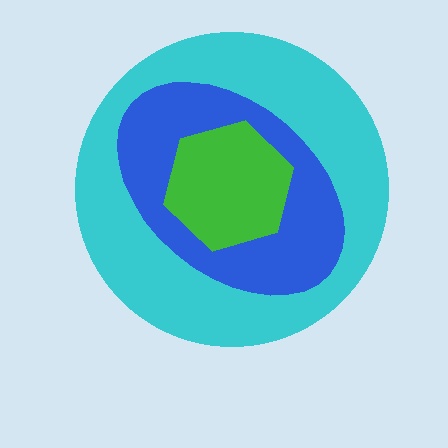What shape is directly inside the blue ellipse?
The green hexagon.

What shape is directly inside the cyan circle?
The blue ellipse.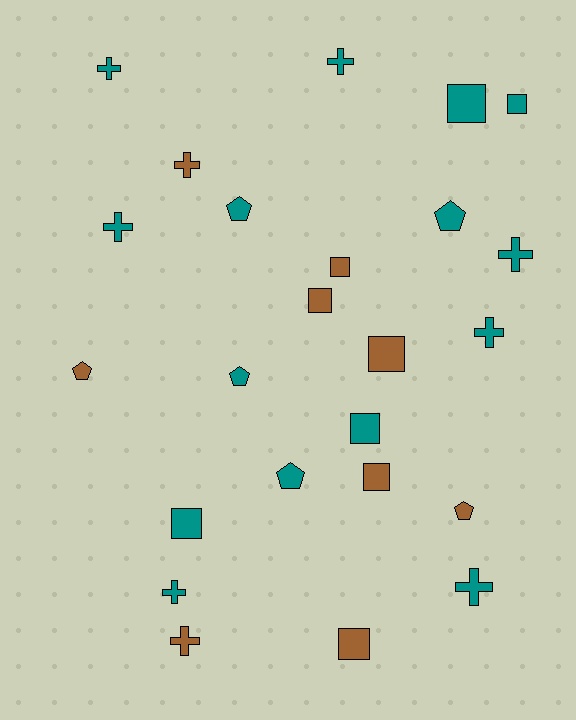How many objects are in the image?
There are 24 objects.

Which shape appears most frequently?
Square, with 9 objects.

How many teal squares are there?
There are 4 teal squares.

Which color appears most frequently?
Teal, with 15 objects.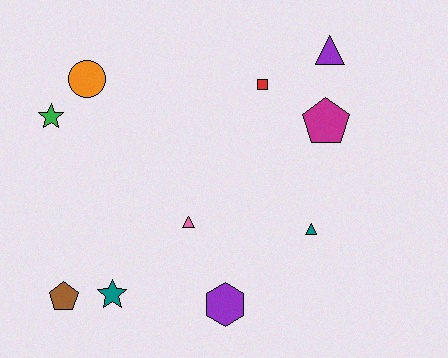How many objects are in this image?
There are 10 objects.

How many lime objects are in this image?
There are no lime objects.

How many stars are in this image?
There are 2 stars.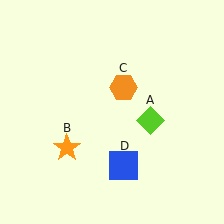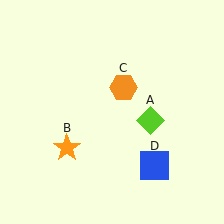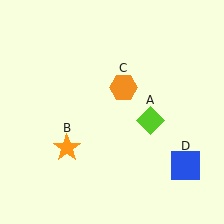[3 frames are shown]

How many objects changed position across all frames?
1 object changed position: blue square (object D).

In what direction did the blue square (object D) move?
The blue square (object D) moved right.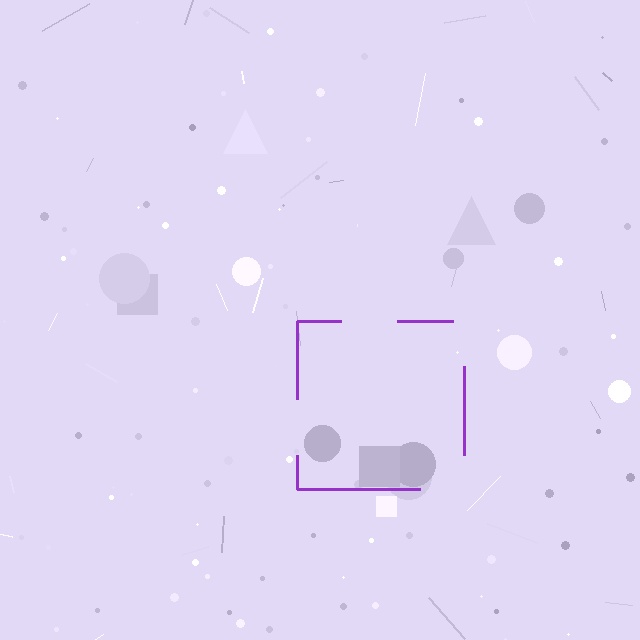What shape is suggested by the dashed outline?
The dashed outline suggests a square.